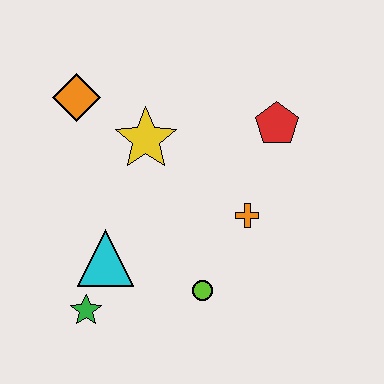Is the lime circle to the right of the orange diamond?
Yes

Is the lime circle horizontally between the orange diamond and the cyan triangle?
No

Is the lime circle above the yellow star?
No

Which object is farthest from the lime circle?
The orange diamond is farthest from the lime circle.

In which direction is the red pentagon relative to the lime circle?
The red pentagon is above the lime circle.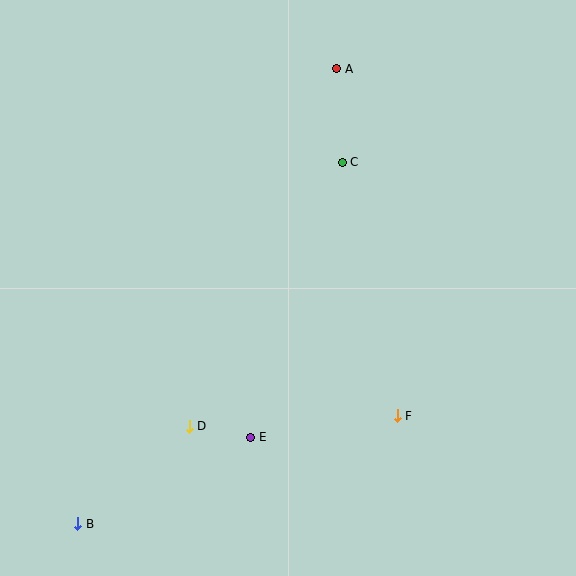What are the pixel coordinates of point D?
Point D is at (189, 426).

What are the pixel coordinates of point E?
Point E is at (251, 437).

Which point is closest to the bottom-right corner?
Point F is closest to the bottom-right corner.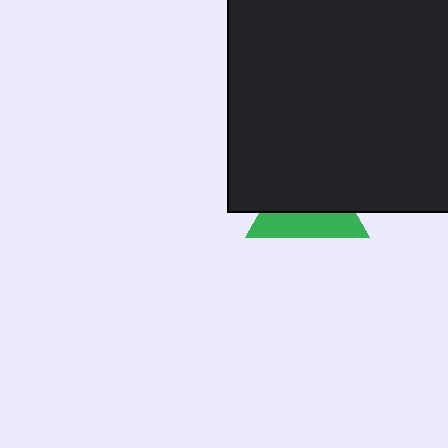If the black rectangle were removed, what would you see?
You would see the complete green triangle.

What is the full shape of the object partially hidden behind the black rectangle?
The partially hidden object is a green triangle.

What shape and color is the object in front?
The object in front is a black rectangle.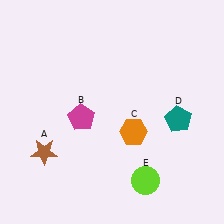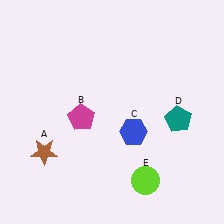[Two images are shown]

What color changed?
The hexagon (C) changed from orange in Image 1 to blue in Image 2.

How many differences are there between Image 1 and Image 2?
There is 1 difference between the two images.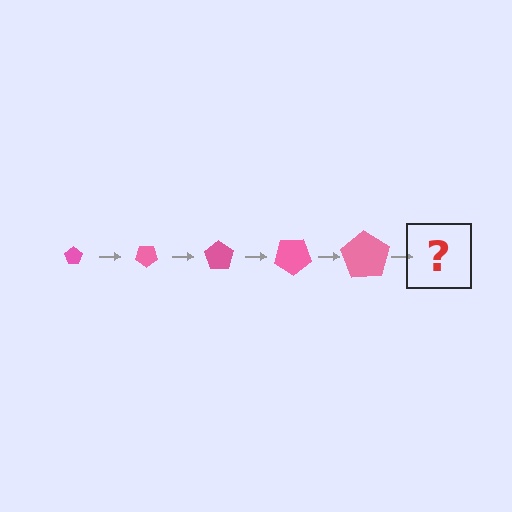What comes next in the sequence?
The next element should be a pentagon, larger than the previous one and rotated 175 degrees from the start.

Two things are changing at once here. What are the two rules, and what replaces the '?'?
The two rules are that the pentagon grows larger each step and it rotates 35 degrees each step. The '?' should be a pentagon, larger than the previous one and rotated 175 degrees from the start.